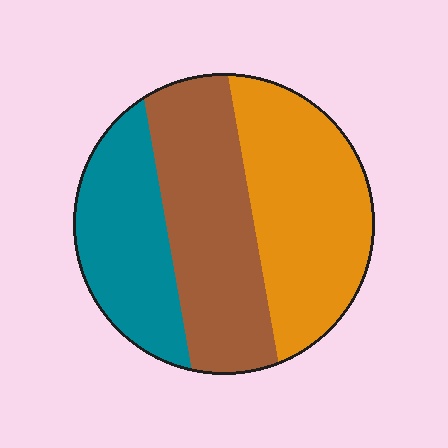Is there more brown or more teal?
Brown.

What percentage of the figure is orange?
Orange takes up about three eighths (3/8) of the figure.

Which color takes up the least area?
Teal, at roughly 25%.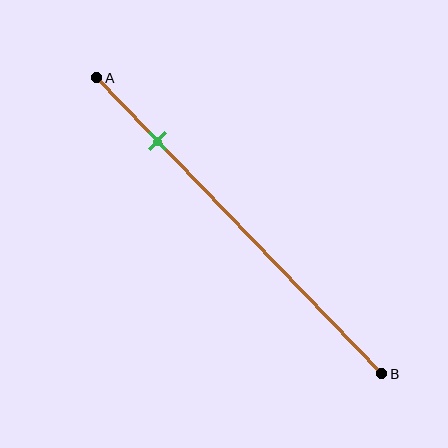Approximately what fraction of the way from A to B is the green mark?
The green mark is approximately 20% of the way from A to B.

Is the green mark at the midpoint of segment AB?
No, the mark is at about 20% from A, not at the 50% midpoint.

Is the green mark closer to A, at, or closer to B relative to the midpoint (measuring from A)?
The green mark is closer to point A than the midpoint of segment AB.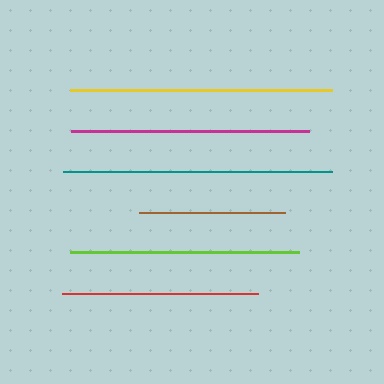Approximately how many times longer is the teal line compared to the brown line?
The teal line is approximately 1.8 times the length of the brown line.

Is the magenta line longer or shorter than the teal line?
The teal line is longer than the magenta line.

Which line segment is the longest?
The teal line is the longest at approximately 270 pixels.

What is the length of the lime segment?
The lime segment is approximately 229 pixels long.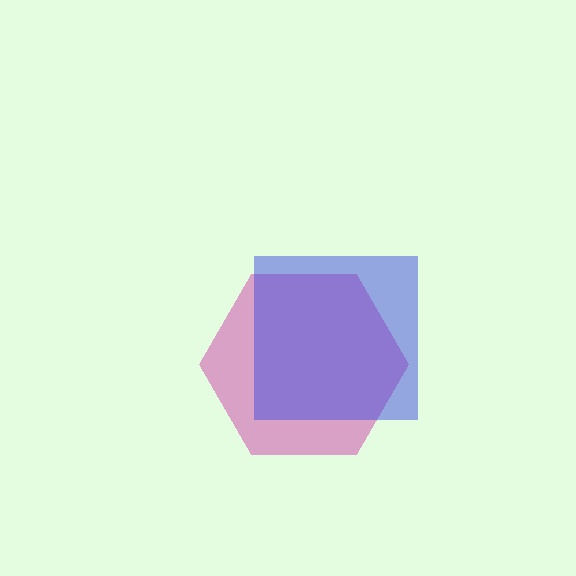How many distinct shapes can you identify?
There are 2 distinct shapes: a magenta hexagon, a blue square.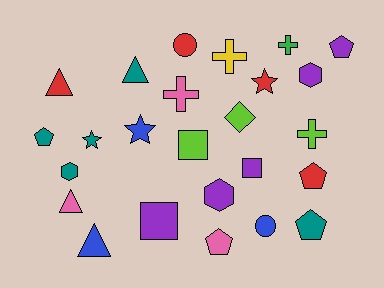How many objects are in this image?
There are 25 objects.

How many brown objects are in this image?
There are no brown objects.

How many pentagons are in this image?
There are 5 pentagons.